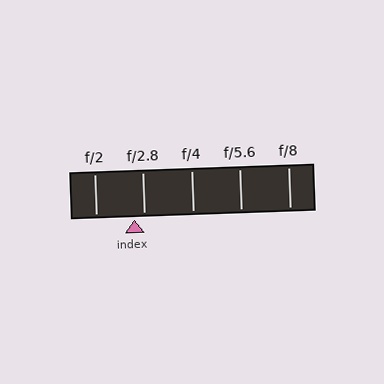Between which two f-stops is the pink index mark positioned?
The index mark is between f/2 and f/2.8.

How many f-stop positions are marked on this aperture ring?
There are 5 f-stop positions marked.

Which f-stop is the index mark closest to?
The index mark is closest to f/2.8.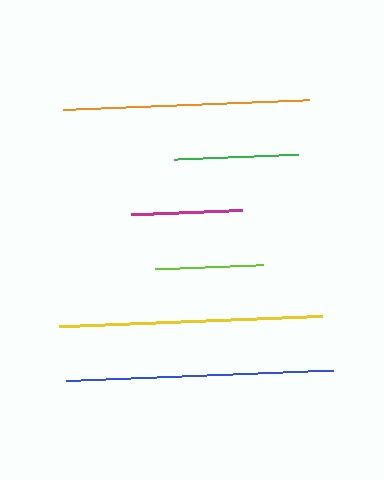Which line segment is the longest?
The blue line is the longest at approximately 267 pixels.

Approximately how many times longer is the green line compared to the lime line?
The green line is approximately 1.2 times the length of the lime line.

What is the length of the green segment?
The green segment is approximately 125 pixels long.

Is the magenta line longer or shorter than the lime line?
The magenta line is longer than the lime line.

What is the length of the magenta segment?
The magenta segment is approximately 111 pixels long.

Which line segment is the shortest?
The lime line is the shortest at approximately 108 pixels.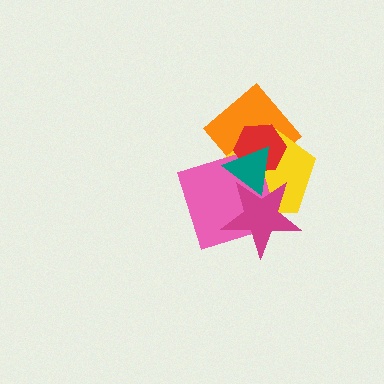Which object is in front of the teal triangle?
The magenta star is in front of the teal triangle.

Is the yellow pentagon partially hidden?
Yes, it is partially covered by another shape.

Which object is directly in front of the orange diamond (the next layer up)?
The yellow pentagon is directly in front of the orange diamond.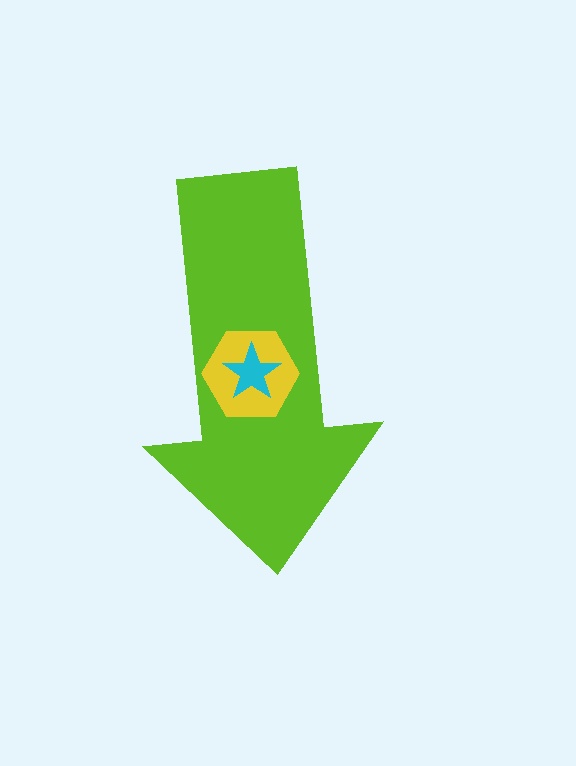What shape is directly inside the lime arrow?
The yellow hexagon.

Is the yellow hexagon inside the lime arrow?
Yes.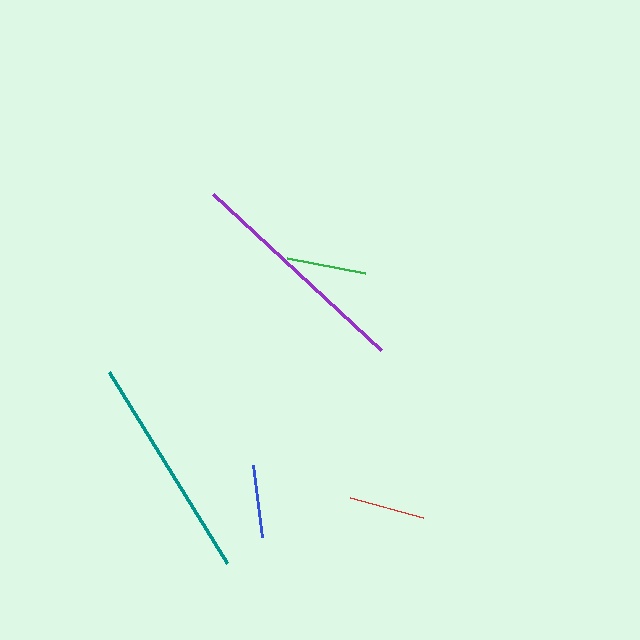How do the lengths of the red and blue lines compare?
The red and blue lines are approximately the same length.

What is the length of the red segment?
The red segment is approximately 76 pixels long.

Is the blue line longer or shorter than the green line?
The green line is longer than the blue line.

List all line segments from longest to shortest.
From longest to shortest: purple, teal, green, red, blue.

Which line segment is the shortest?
The blue line is the shortest at approximately 73 pixels.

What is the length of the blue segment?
The blue segment is approximately 73 pixels long.